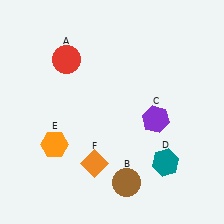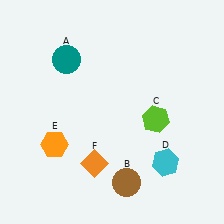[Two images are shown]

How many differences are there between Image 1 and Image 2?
There are 3 differences between the two images.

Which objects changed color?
A changed from red to teal. C changed from purple to lime. D changed from teal to cyan.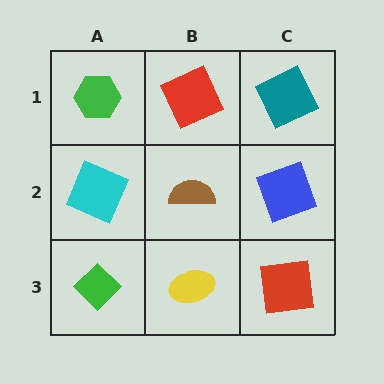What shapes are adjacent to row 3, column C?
A blue square (row 2, column C), a yellow ellipse (row 3, column B).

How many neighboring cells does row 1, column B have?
3.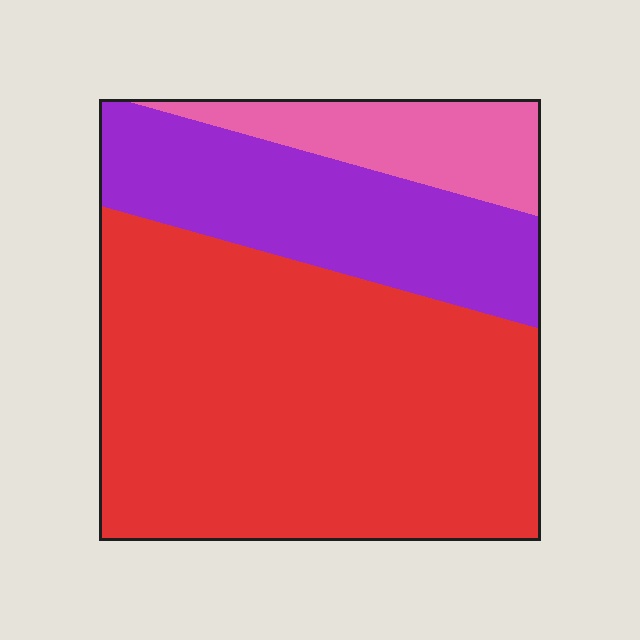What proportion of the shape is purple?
Purple covers 25% of the shape.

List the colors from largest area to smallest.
From largest to smallest: red, purple, pink.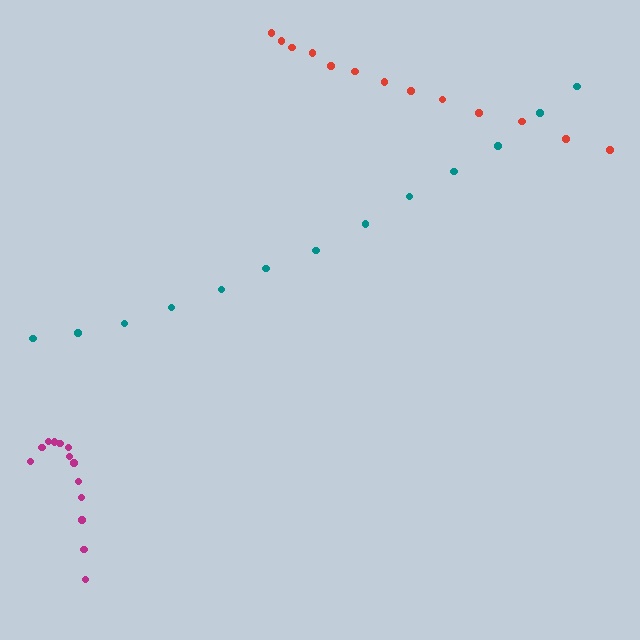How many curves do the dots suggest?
There are 3 distinct paths.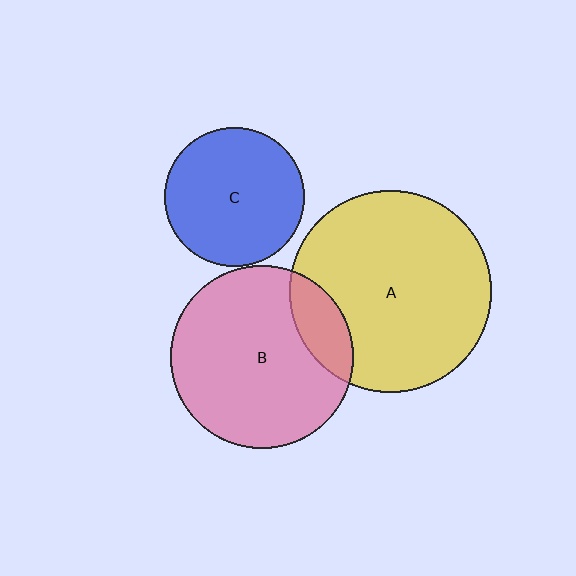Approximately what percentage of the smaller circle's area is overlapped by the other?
Approximately 15%.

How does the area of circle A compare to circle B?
Approximately 1.2 times.